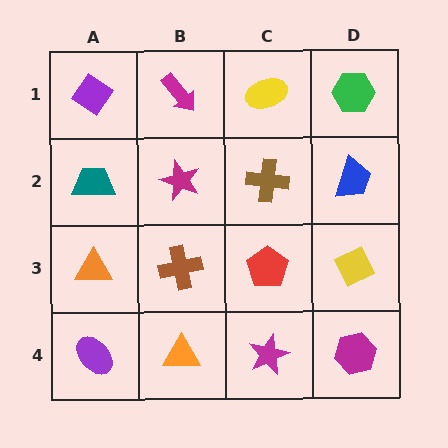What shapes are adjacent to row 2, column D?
A green hexagon (row 1, column D), a yellow diamond (row 3, column D), a brown cross (row 2, column C).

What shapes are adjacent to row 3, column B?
A magenta star (row 2, column B), an orange triangle (row 4, column B), an orange triangle (row 3, column A), a red pentagon (row 3, column C).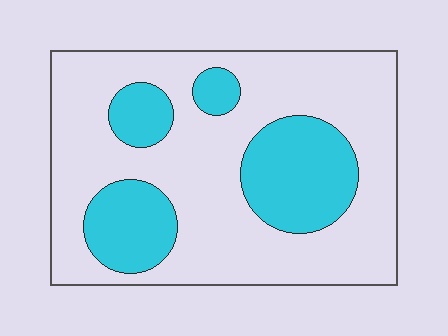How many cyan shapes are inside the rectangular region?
4.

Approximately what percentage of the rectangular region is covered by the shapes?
Approximately 30%.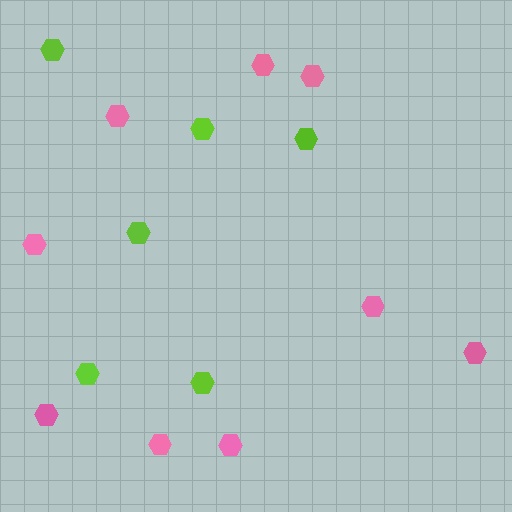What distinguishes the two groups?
There are 2 groups: one group of pink hexagons (9) and one group of lime hexagons (6).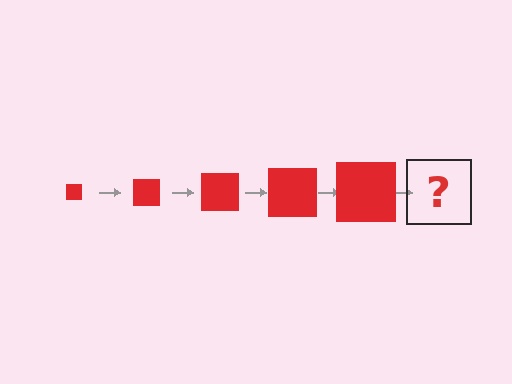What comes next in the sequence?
The next element should be a red square, larger than the previous one.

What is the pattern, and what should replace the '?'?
The pattern is that the square gets progressively larger each step. The '?' should be a red square, larger than the previous one.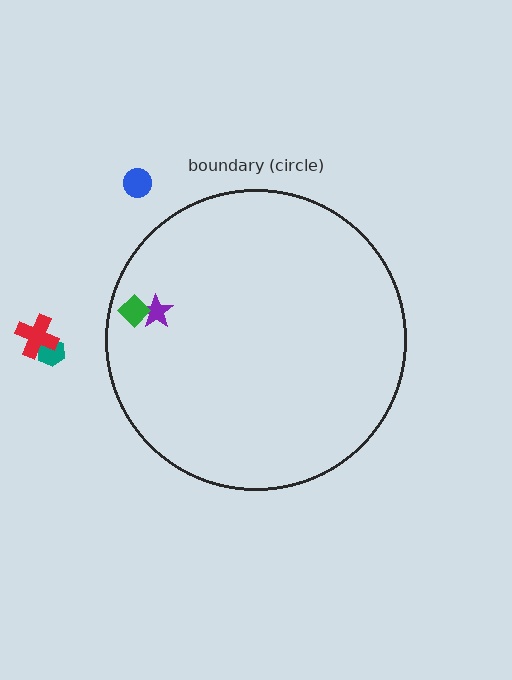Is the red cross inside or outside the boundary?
Outside.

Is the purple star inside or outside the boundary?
Inside.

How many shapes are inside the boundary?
2 inside, 3 outside.